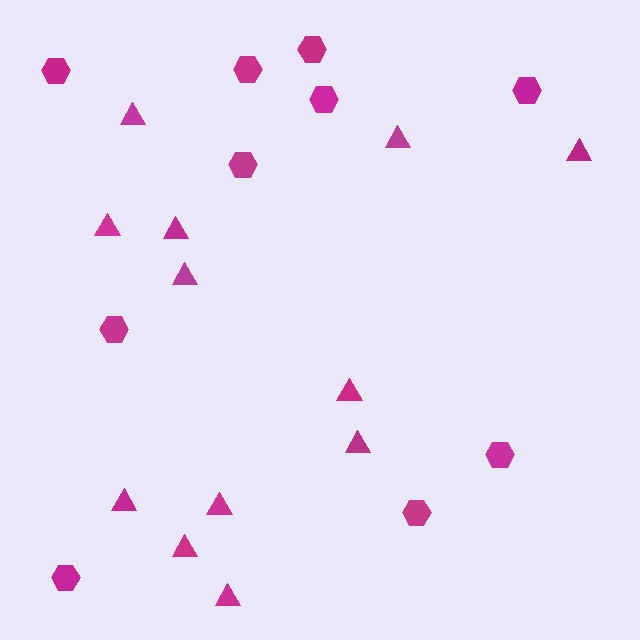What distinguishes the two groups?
There are 2 groups: one group of hexagons (10) and one group of triangles (12).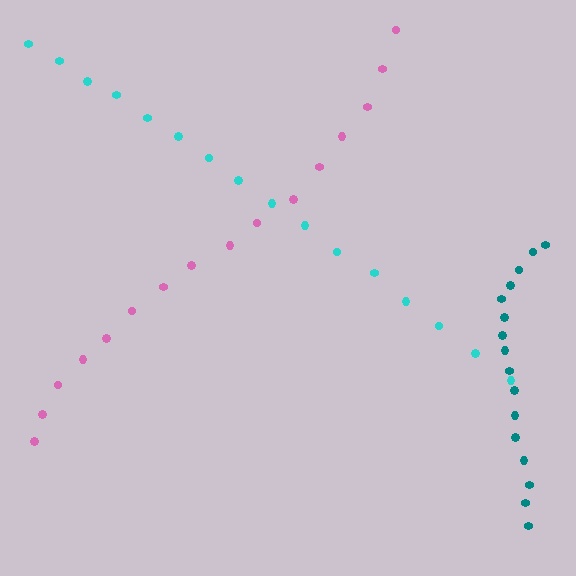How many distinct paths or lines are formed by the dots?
There are 3 distinct paths.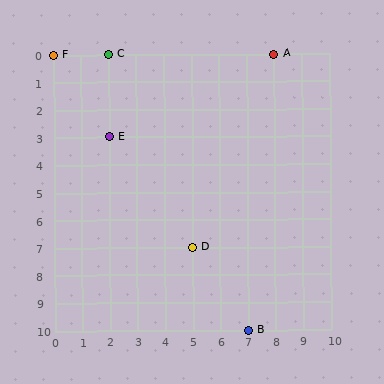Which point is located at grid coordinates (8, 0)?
Point A is at (8, 0).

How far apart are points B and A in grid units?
Points B and A are 1 column and 10 rows apart (about 10.0 grid units diagonally).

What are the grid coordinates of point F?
Point F is at grid coordinates (0, 0).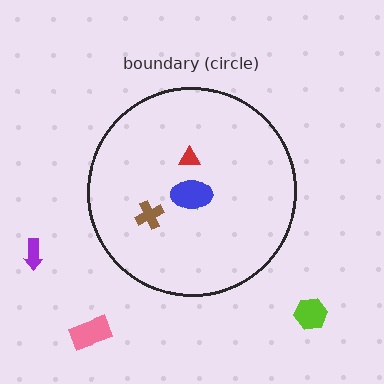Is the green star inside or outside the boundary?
Inside.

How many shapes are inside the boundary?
4 inside, 3 outside.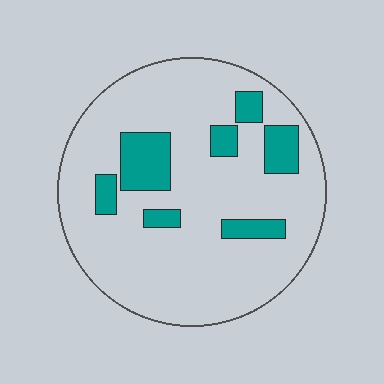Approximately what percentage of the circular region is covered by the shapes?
Approximately 15%.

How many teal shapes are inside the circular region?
7.